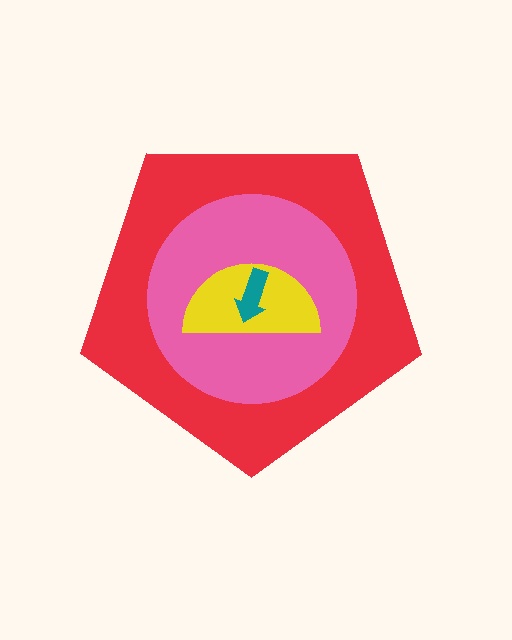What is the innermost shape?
The teal arrow.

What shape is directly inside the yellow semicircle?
The teal arrow.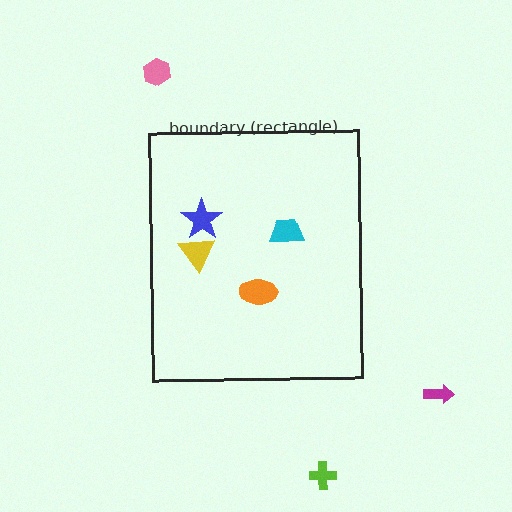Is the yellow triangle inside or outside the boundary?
Inside.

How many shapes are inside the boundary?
4 inside, 3 outside.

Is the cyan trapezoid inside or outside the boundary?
Inside.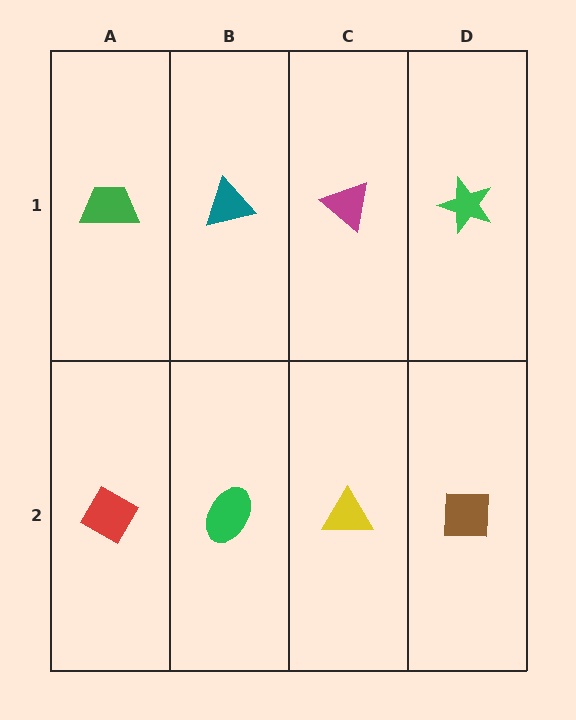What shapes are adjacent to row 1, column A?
A red diamond (row 2, column A), a teal triangle (row 1, column B).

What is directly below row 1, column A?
A red diamond.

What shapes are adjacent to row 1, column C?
A yellow triangle (row 2, column C), a teal triangle (row 1, column B), a green star (row 1, column D).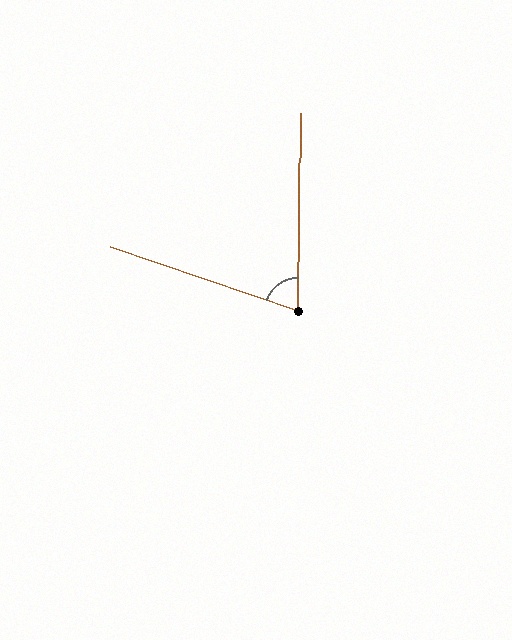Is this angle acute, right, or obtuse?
It is acute.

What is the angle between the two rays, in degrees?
Approximately 72 degrees.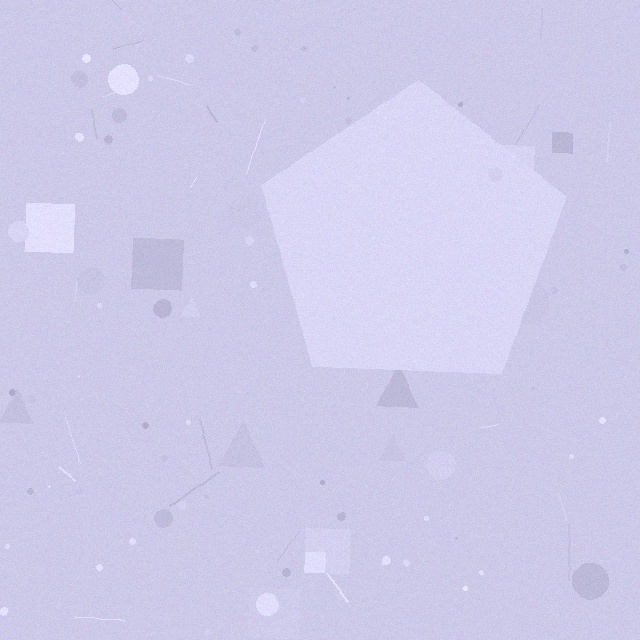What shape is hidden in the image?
A pentagon is hidden in the image.